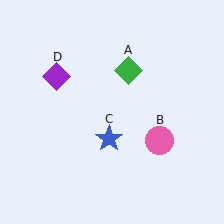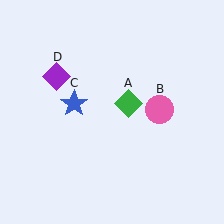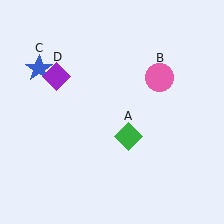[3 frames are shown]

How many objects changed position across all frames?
3 objects changed position: green diamond (object A), pink circle (object B), blue star (object C).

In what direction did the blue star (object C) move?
The blue star (object C) moved up and to the left.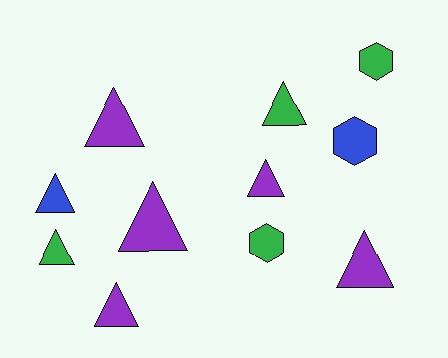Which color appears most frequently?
Purple, with 5 objects.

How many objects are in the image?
There are 11 objects.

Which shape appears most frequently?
Triangle, with 8 objects.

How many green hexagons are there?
There are 2 green hexagons.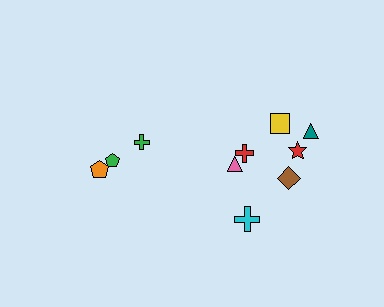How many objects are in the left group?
There are 3 objects.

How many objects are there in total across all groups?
There are 10 objects.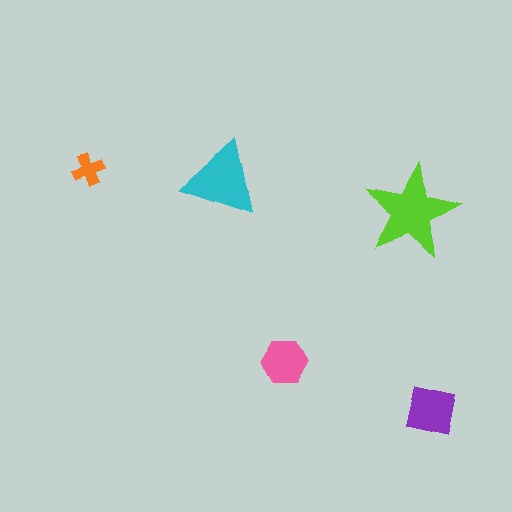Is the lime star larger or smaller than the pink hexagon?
Larger.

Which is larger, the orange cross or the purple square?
The purple square.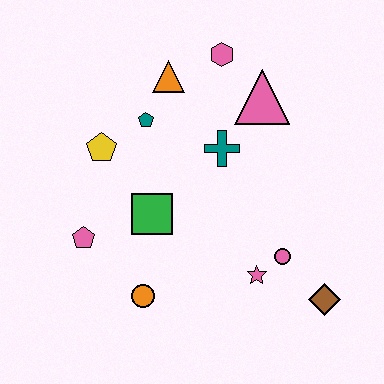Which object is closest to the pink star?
The pink circle is closest to the pink star.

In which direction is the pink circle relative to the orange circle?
The pink circle is to the right of the orange circle.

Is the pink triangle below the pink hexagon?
Yes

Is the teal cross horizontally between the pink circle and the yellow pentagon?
Yes